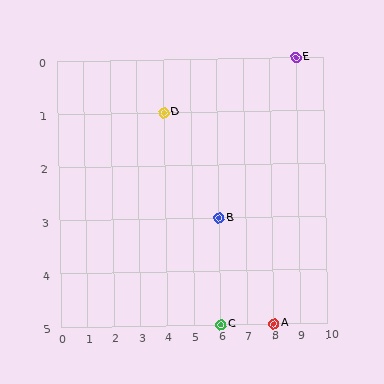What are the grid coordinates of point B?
Point B is at grid coordinates (6, 3).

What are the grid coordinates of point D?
Point D is at grid coordinates (4, 1).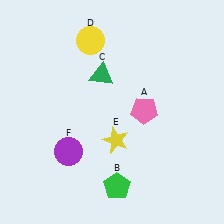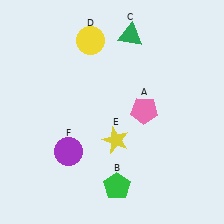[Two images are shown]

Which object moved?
The green triangle (C) moved up.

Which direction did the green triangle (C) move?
The green triangle (C) moved up.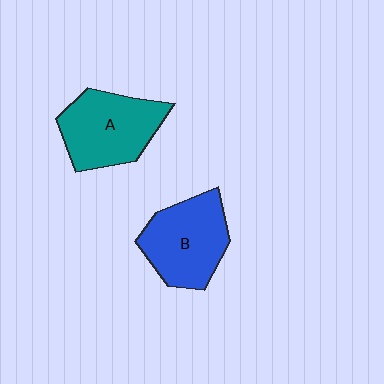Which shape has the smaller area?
Shape B (blue).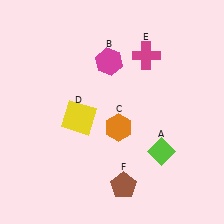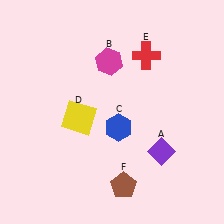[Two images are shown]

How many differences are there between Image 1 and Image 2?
There are 3 differences between the two images.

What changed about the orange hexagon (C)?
In Image 1, C is orange. In Image 2, it changed to blue.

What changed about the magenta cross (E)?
In Image 1, E is magenta. In Image 2, it changed to red.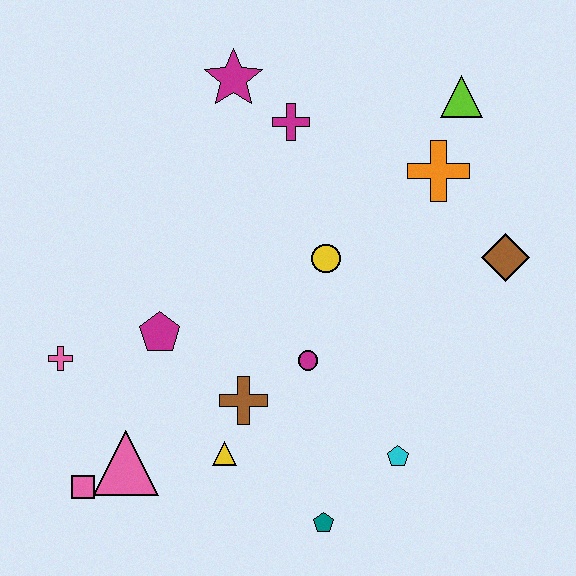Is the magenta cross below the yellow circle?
No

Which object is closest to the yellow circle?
The magenta circle is closest to the yellow circle.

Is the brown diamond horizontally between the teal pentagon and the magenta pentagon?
No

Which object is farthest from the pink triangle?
The lime triangle is farthest from the pink triangle.